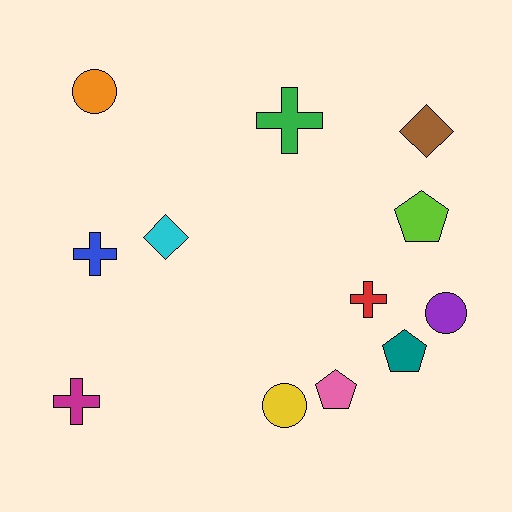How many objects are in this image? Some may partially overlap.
There are 12 objects.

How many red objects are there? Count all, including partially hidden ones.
There is 1 red object.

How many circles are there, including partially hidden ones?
There are 3 circles.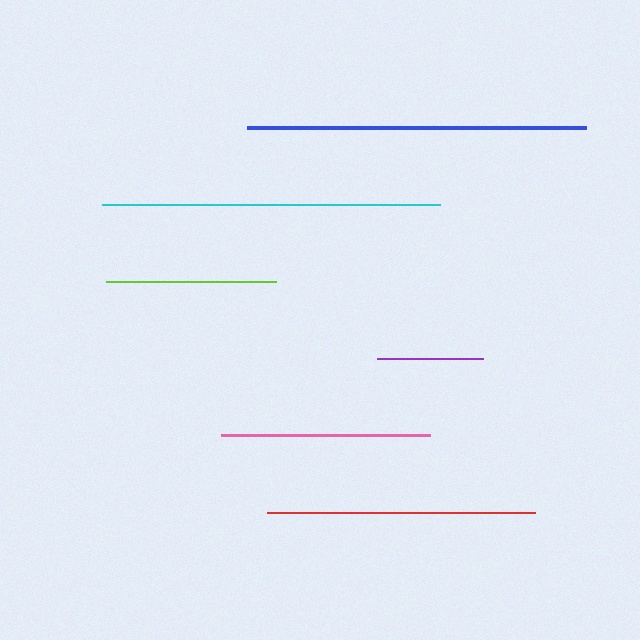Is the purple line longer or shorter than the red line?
The red line is longer than the purple line.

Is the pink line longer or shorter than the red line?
The red line is longer than the pink line.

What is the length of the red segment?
The red segment is approximately 267 pixels long.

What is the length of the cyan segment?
The cyan segment is approximately 338 pixels long.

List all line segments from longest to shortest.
From longest to shortest: blue, cyan, red, pink, lime, purple.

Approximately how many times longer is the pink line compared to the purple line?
The pink line is approximately 2.0 times the length of the purple line.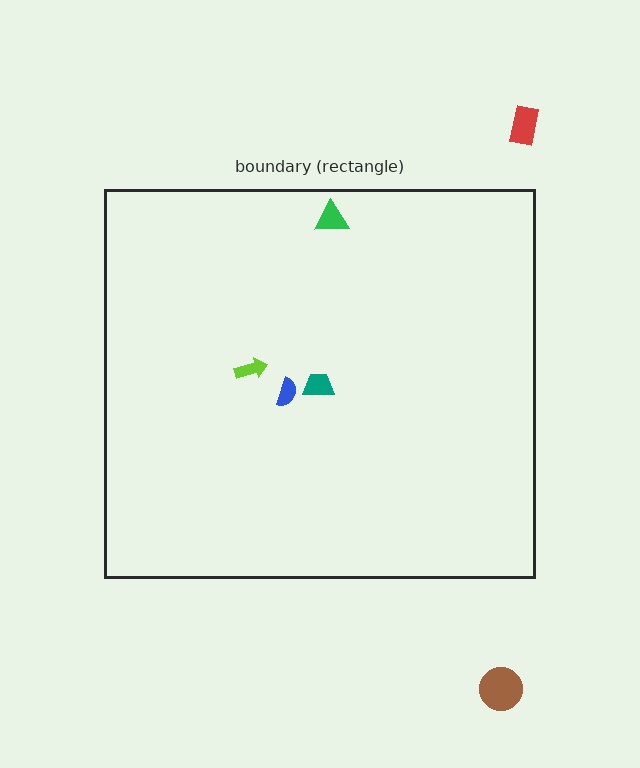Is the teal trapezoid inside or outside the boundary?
Inside.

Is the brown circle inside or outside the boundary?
Outside.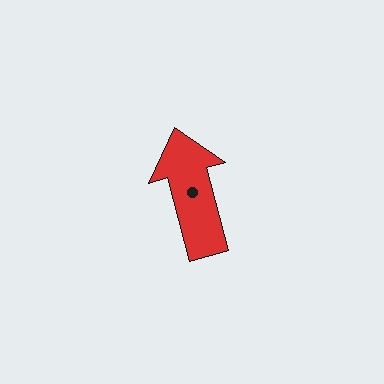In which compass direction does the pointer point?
North.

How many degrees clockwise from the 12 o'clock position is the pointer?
Approximately 345 degrees.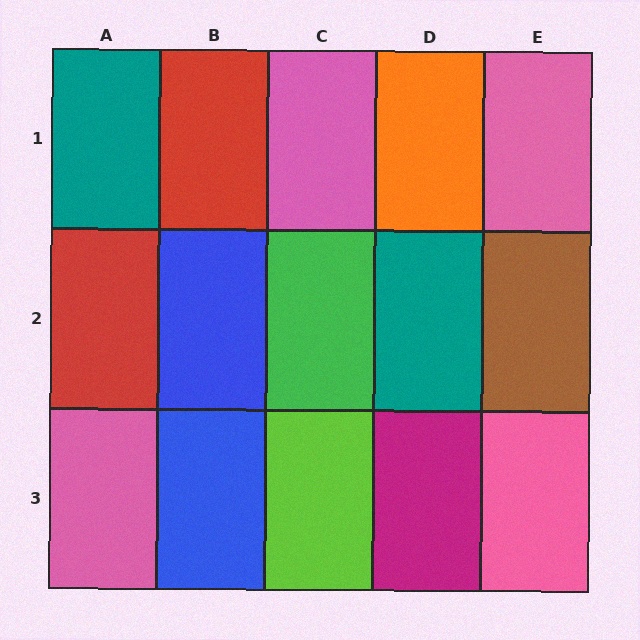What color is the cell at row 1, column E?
Pink.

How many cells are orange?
1 cell is orange.